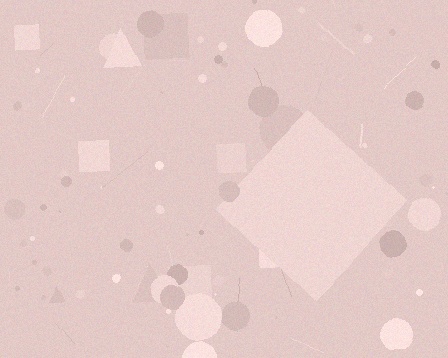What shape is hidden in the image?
A diamond is hidden in the image.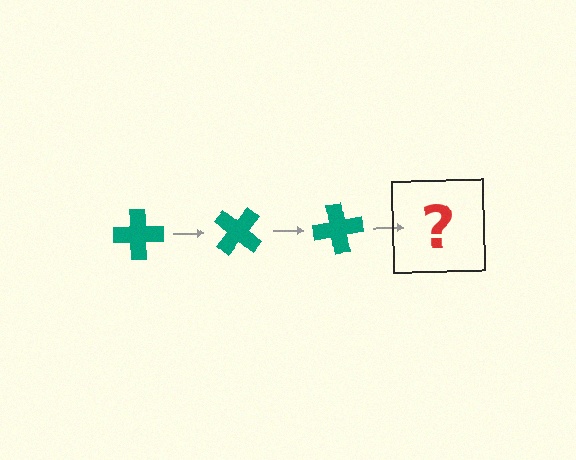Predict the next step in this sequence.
The next step is a teal cross rotated 120 degrees.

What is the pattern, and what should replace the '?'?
The pattern is that the cross rotates 40 degrees each step. The '?' should be a teal cross rotated 120 degrees.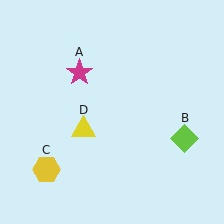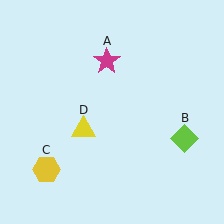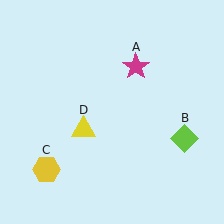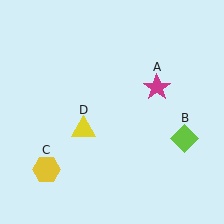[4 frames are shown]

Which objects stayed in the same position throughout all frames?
Lime diamond (object B) and yellow hexagon (object C) and yellow triangle (object D) remained stationary.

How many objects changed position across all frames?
1 object changed position: magenta star (object A).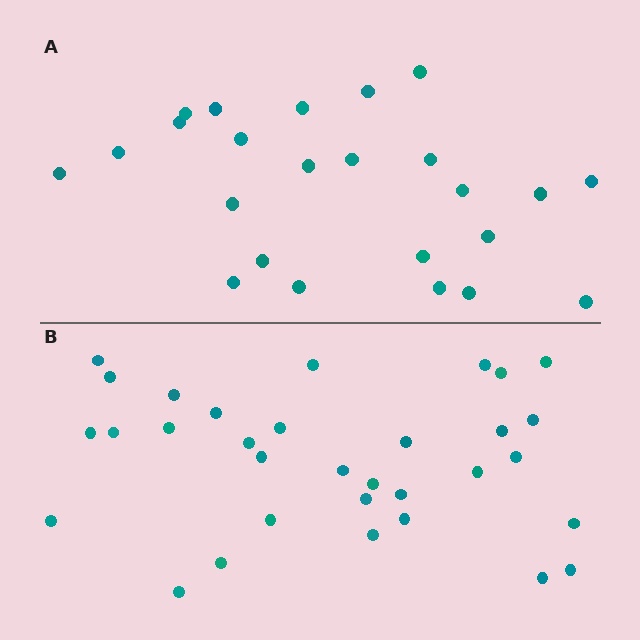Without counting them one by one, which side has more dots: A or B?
Region B (the bottom region) has more dots.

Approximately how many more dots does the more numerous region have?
Region B has roughly 8 or so more dots than region A.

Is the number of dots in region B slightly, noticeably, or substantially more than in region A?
Region B has noticeably more, but not dramatically so. The ratio is roughly 1.3 to 1.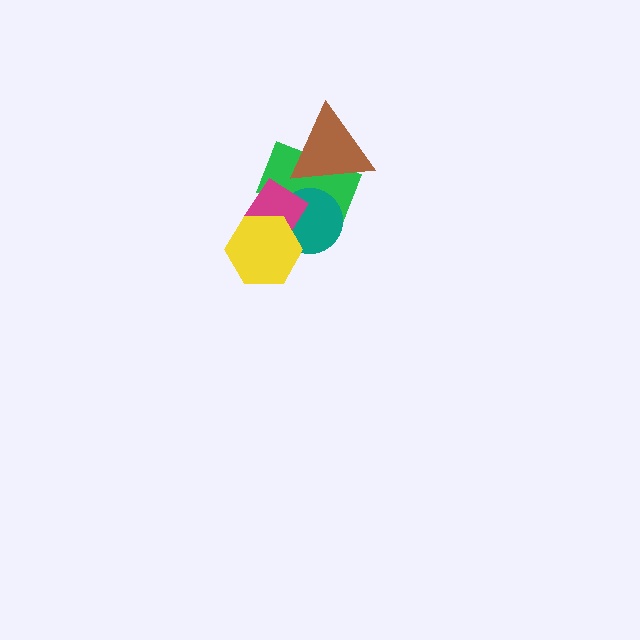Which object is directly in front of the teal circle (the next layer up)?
The magenta diamond is directly in front of the teal circle.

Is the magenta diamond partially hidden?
Yes, it is partially covered by another shape.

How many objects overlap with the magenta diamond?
3 objects overlap with the magenta diamond.